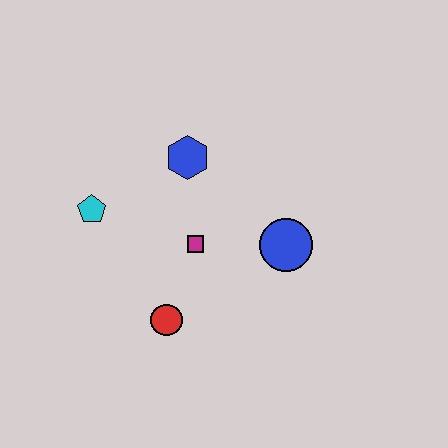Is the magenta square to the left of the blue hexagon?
No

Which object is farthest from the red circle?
The blue hexagon is farthest from the red circle.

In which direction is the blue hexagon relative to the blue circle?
The blue hexagon is to the left of the blue circle.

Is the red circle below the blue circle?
Yes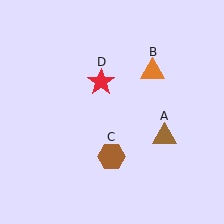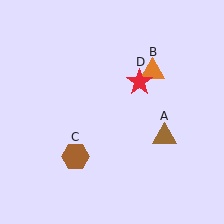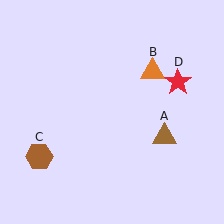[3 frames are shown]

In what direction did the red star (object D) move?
The red star (object D) moved right.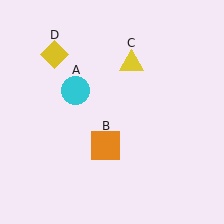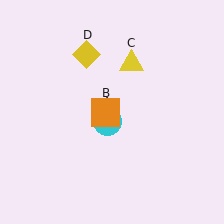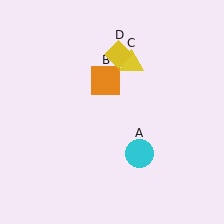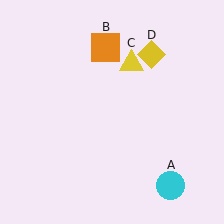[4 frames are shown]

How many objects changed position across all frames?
3 objects changed position: cyan circle (object A), orange square (object B), yellow diamond (object D).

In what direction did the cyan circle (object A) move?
The cyan circle (object A) moved down and to the right.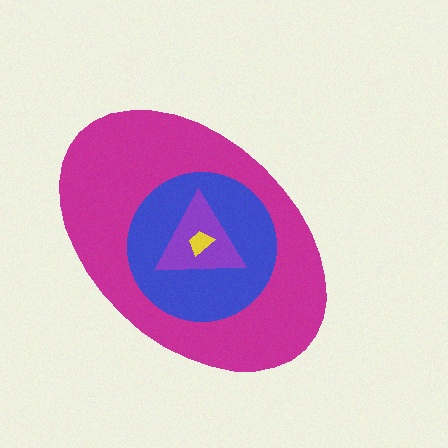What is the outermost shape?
The magenta ellipse.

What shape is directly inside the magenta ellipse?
The blue circle.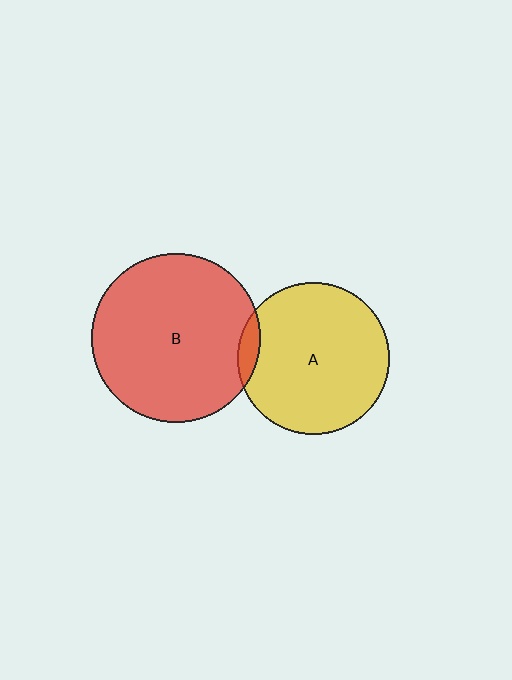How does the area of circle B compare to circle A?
Approximately 1.2 times.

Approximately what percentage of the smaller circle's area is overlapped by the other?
Approximately 5%.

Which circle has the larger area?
Circle B (red).